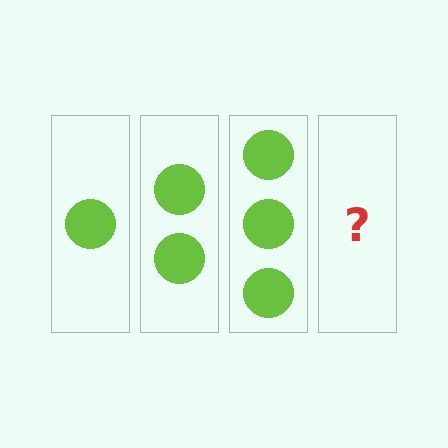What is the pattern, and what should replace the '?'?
The pattern is that each step adds one more circle. The '?' should be 4 circles.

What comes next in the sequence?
The next element should be 4 circles.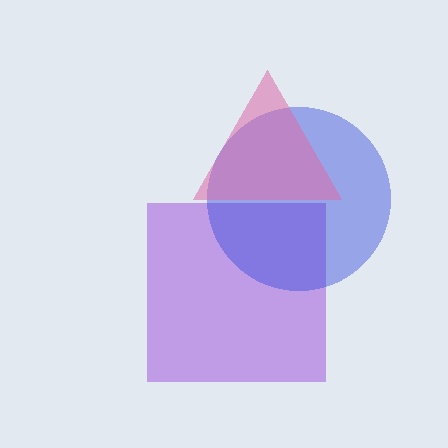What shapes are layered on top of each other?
The layered shapes are: a purple square, a blue circle, a pink triangle.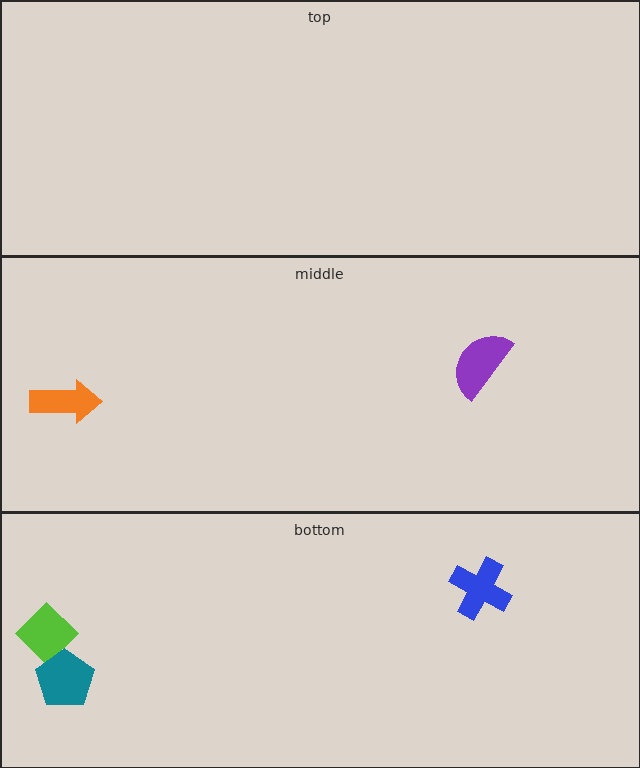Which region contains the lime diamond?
The bottom region.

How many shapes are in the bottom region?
3.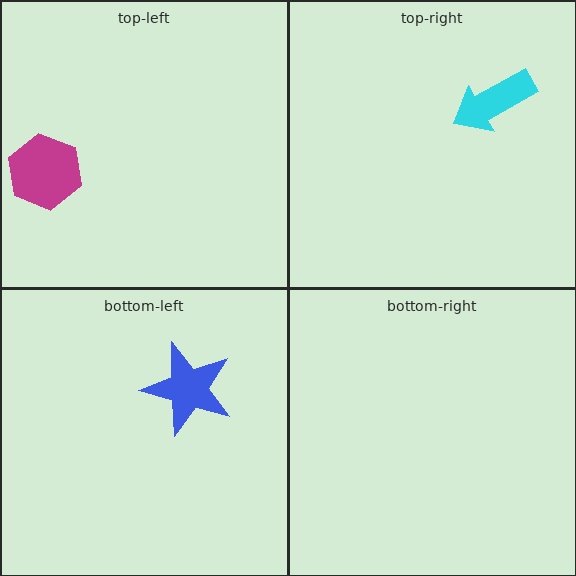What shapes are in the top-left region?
The magenta hexagon.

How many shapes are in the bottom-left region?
1.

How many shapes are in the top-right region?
1.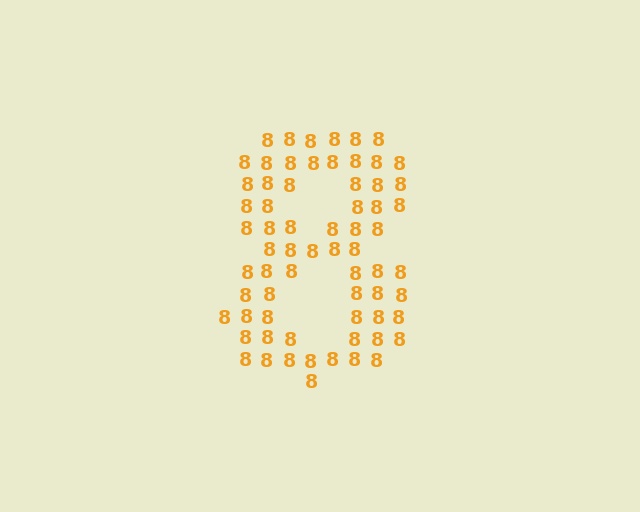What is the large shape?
The large shape is the digit 8.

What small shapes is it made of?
It is made of small digit 8's.